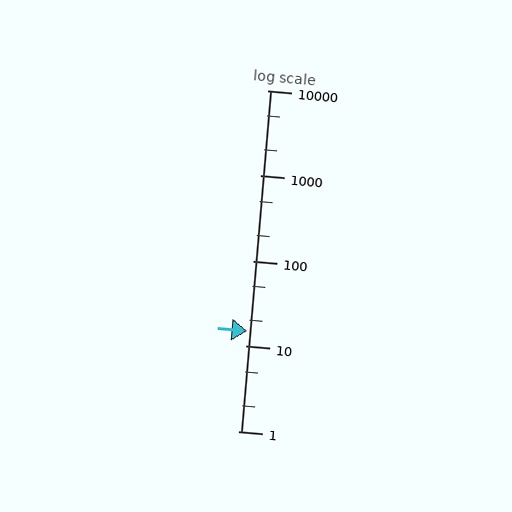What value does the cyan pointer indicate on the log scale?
The pointer indicates approximately 15.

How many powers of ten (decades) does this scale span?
The scale spans 4 decades, from 1 to 10000.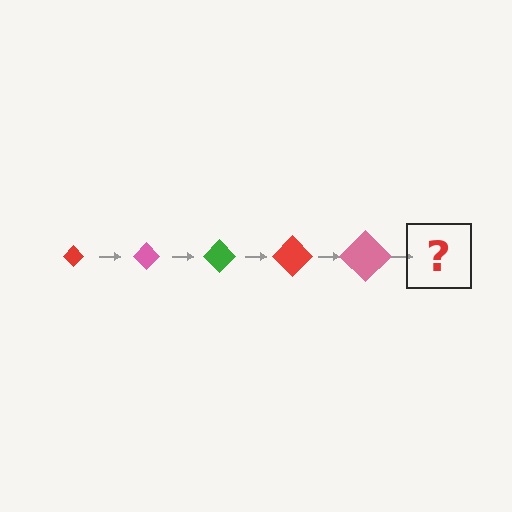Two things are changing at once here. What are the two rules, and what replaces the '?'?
The two rules are that the diamond grows larger each step and the color cycles through red, pink, and green. The '?' should be a green diamond, larger than the previous one.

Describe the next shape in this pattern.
It should be a green diamond, larger than the previous one.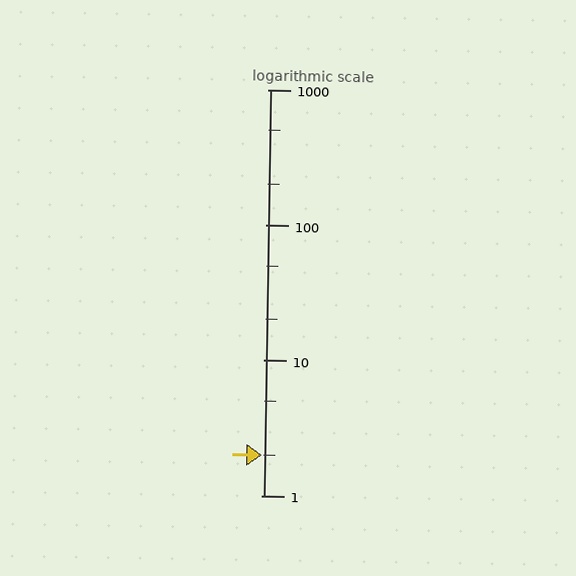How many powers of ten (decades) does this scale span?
The scale spans 3 decades, from 1 to 1000.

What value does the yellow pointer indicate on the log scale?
The pointer indicates approximately 2.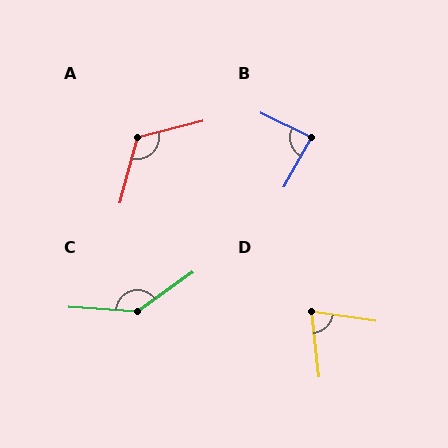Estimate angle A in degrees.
Approximately 120 degrees.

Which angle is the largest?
C, at approximately 140 degrees.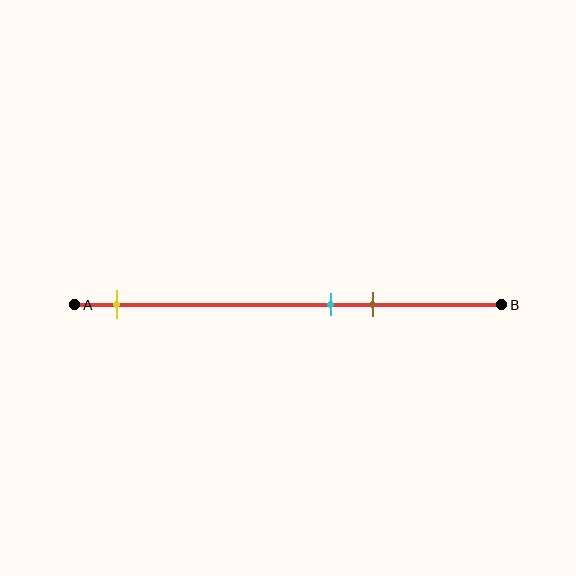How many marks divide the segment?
There are 3 marks dividing the segment.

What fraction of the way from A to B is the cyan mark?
The cyan mark is approximately 60% (0.6) of the way from A to B.